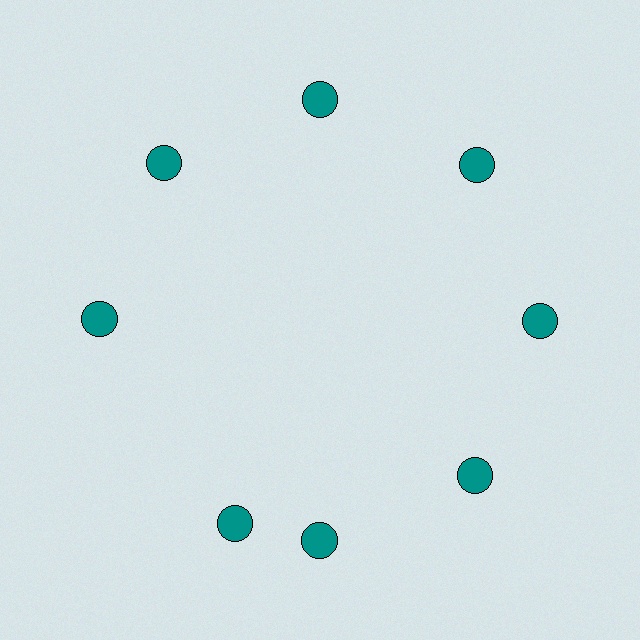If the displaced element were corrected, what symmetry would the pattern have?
It would have 8-fold rotational symmetry — the pattern would map onto itself every 45 degrees.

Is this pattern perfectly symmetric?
No. The 8 teal circles are arranged in a ring, but one element near the 8 o'clock position is rotated out of alignment along the ring, breaking the 8-fold rotational symmetry.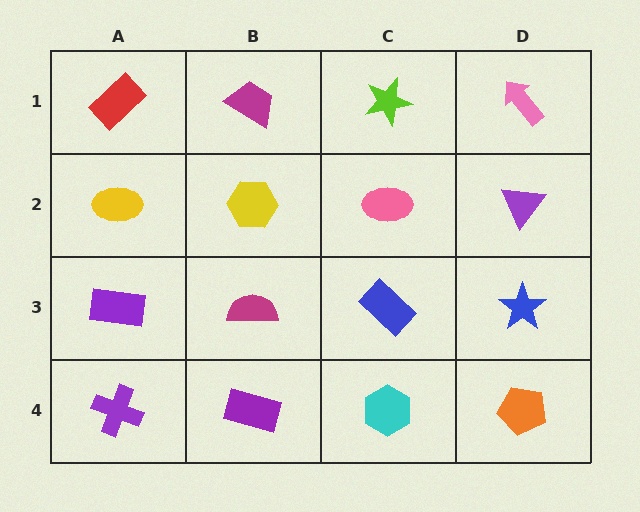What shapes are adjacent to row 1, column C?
A pink ellipse (row 2, column C), a magenta trapezoid (row 1, column B), a pink arrow (row 1, column D).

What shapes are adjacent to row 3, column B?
A yellow hexagon (row 2, column B), a purple rectangle (row 4, column B), a purple rectangle (row 3, column A), a blue rectangle (row 3, column C).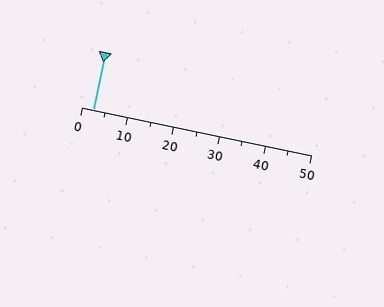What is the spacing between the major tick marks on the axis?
The major ticks are spaced 10 apart.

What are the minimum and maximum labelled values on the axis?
The axis runs from 0 to 50.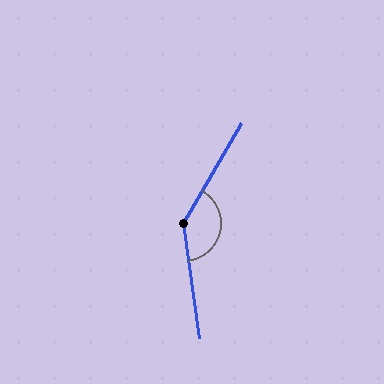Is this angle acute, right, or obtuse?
It is obtuse.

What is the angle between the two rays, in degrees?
Approximately 142 degrees.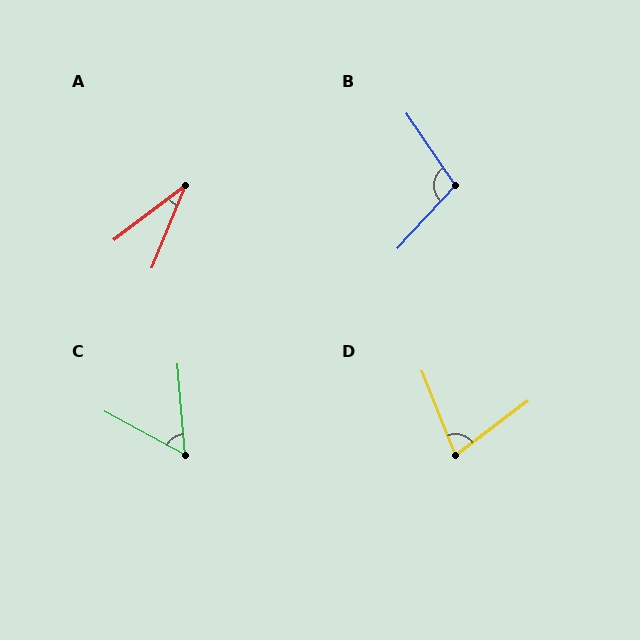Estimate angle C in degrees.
Approximately 57 degrees.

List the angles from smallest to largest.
A (30°), C (57°), D (75°), B (103°).